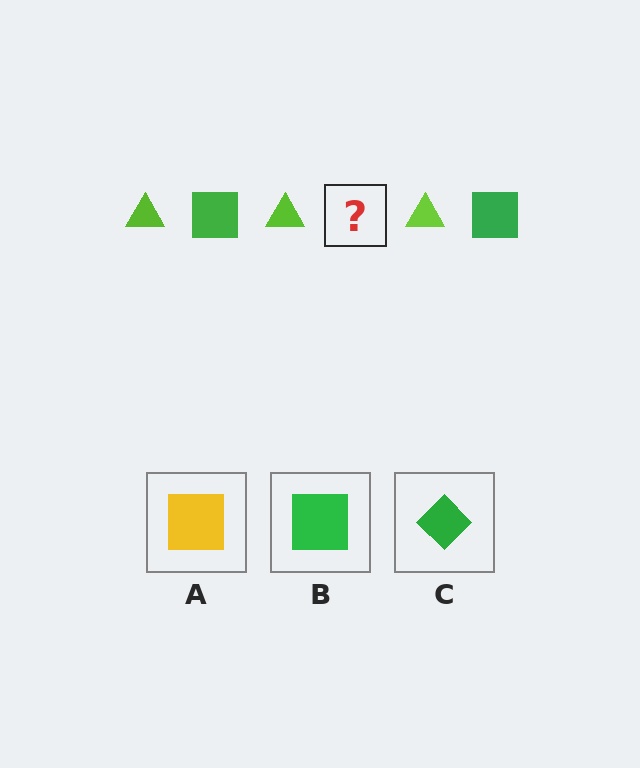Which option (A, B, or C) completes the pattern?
B.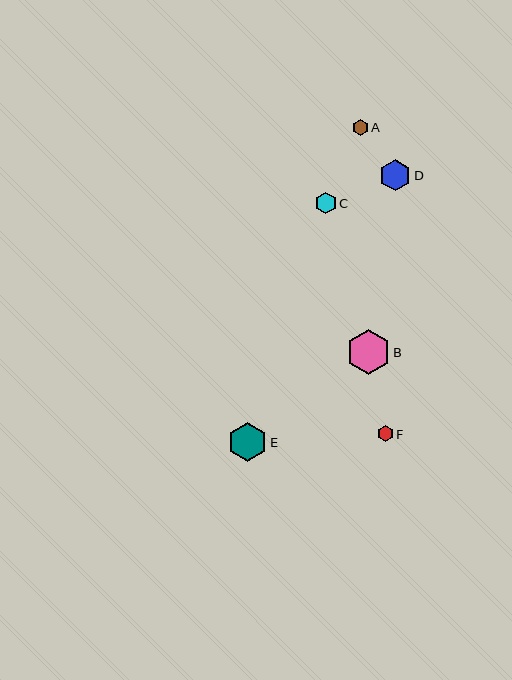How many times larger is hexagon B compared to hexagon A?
Hexagon B is approximately 2.8 times the size of hexagon A.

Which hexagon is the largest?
Hexagon B is the largest with a size of approximately 44 pixels.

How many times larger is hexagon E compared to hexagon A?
Hexagon E is approximately 2.4 times the size of hexagon A.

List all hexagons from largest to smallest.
From largest to smallest: B, E, D, C, A, F.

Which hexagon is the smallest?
Hexagon F is the smallest with a size of approximately 15 pixels.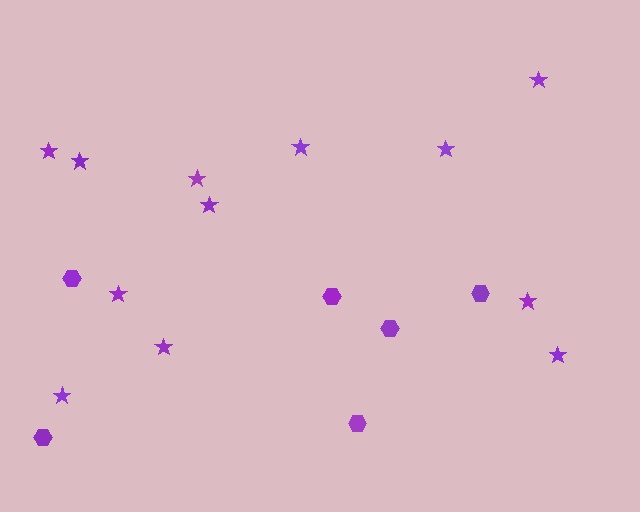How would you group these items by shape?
There are 2 groups: one group of hexagons (6) and one group of stars (12).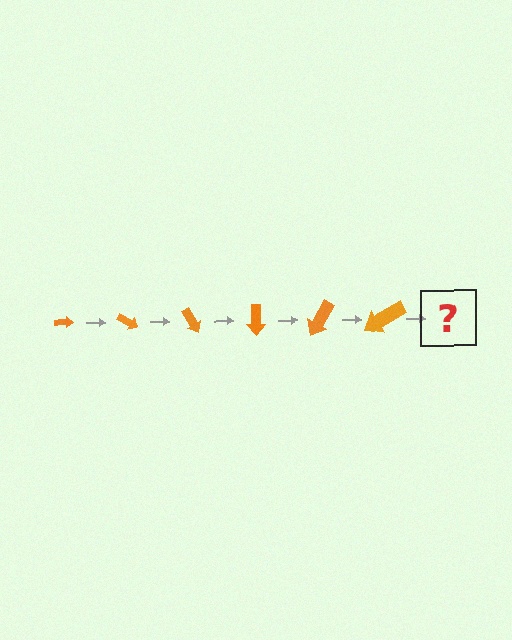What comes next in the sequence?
The next element should be an arrow, larger than the previous one and rotated 180 degrees from the start.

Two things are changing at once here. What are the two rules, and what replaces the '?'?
The two rules are that the arrow grows larger each step and it rotates 30 degrees each step. The '?' should be an arrow, larger than the previous one and rotated 180 degrees from the start.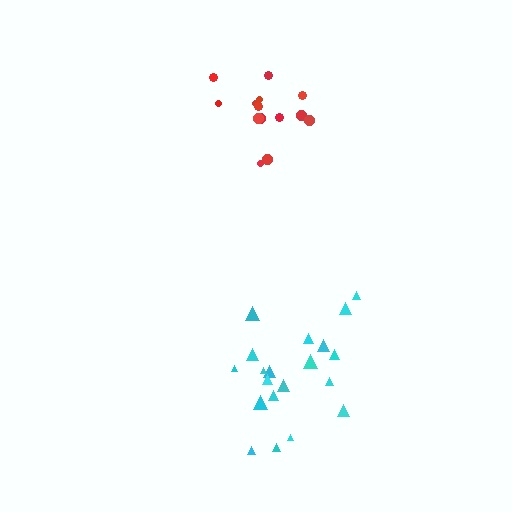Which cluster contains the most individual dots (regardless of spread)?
Cyan (20).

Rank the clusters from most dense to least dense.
cyan, red.